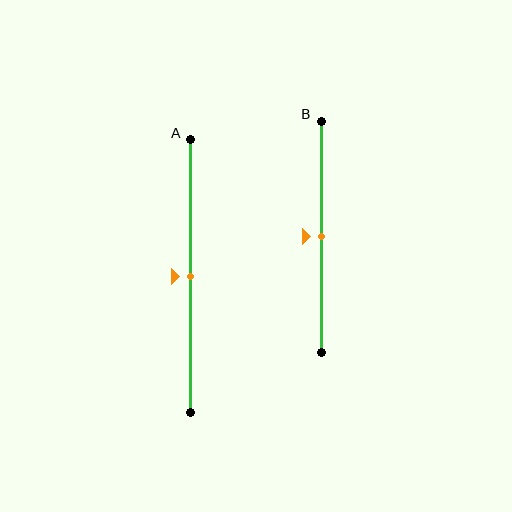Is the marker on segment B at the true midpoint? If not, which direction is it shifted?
Yes, the marker on segment B is at the true midpoint.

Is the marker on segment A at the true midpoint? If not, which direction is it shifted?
Yes, the marker on segment A is at the true midpoint.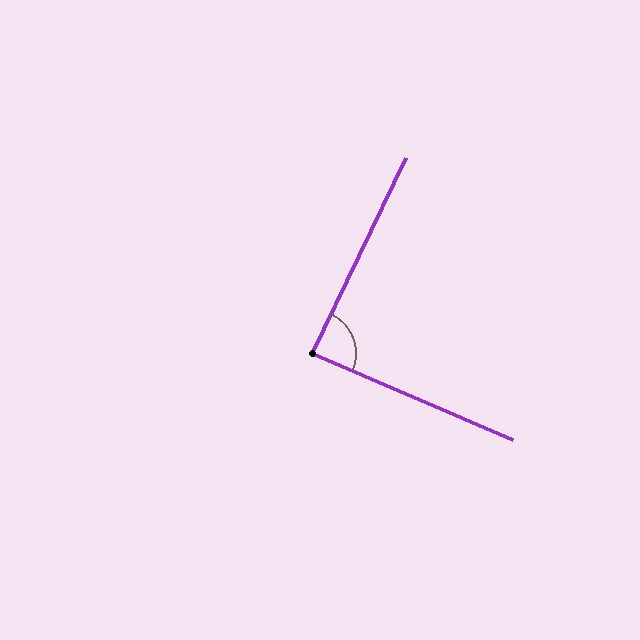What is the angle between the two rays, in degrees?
Approximately 87 degrees.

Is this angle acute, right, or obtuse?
It is approximately a right angle.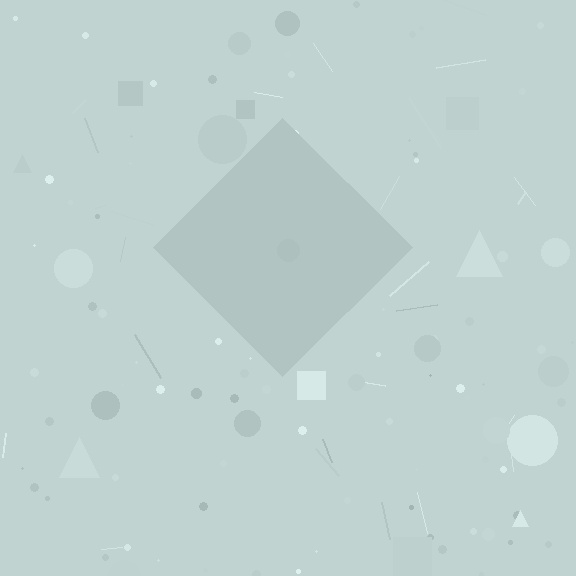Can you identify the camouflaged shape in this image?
The camouflaged shape is a diamond.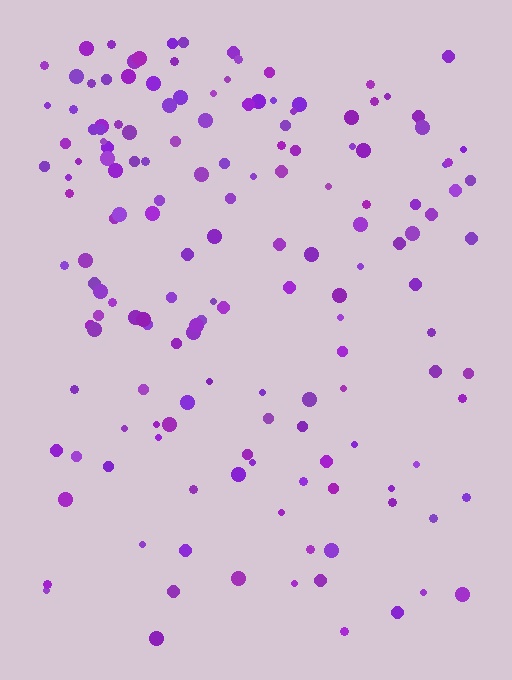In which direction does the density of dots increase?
From bottom to top, with the top side densest.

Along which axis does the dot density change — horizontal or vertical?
Vertical.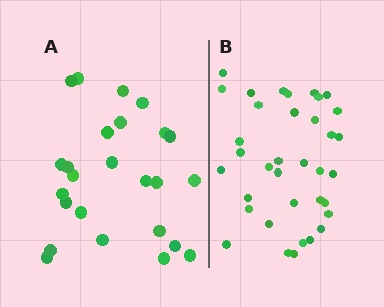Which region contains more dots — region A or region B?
Region B (the right region) has more dots.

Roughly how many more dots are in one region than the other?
Region B has roughly 12 or so more dots than region A.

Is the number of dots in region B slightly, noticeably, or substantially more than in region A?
Region B has noticeably more, but not dramatically so. The ratio is roughly 1.4 to 1.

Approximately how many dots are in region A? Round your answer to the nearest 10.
About 20 dots. (The exact count is 25, which rounds to 20.)